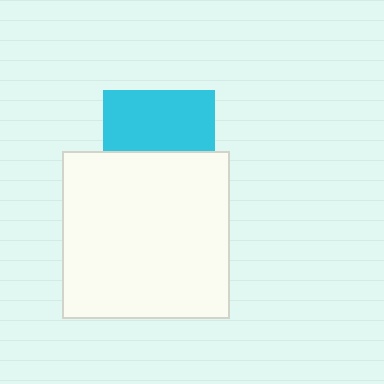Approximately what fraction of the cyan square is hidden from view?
Roughly 45% of the cyan square is hidden behind the white square.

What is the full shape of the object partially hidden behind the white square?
The partially hidden object is a cyan square.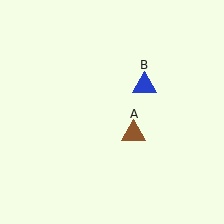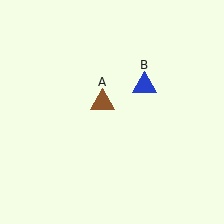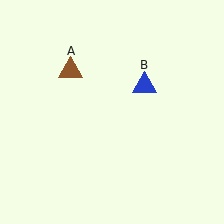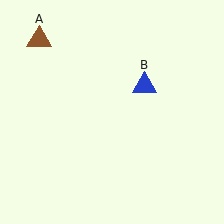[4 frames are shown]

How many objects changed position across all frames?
1 object changed position: brown triangle (object A).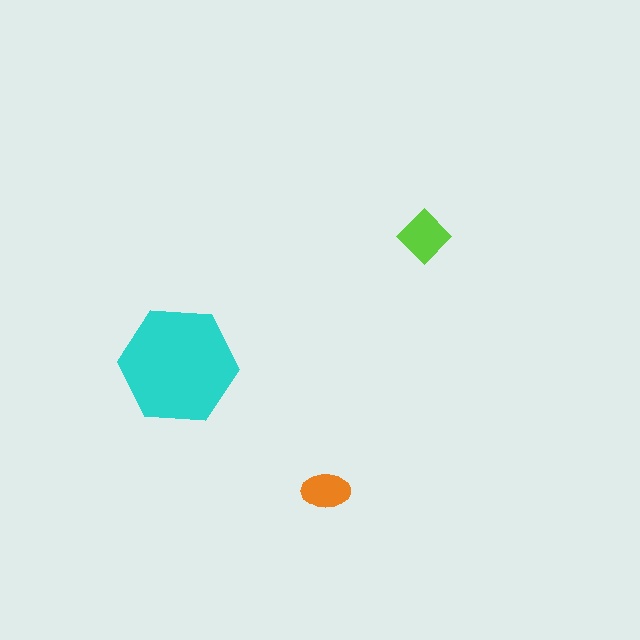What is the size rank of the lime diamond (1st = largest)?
2nd.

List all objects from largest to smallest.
The cyan hexagon, the lime diamond, the orange ellipse.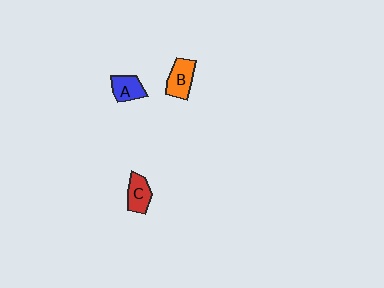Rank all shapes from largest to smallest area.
From largest to smallest: B (orange), C (red), A (blue).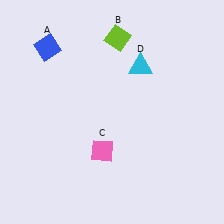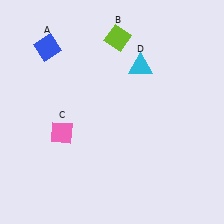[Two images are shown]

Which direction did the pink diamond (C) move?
The pink diamond (C) moved left.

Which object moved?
The pink diamond (C) moved left.